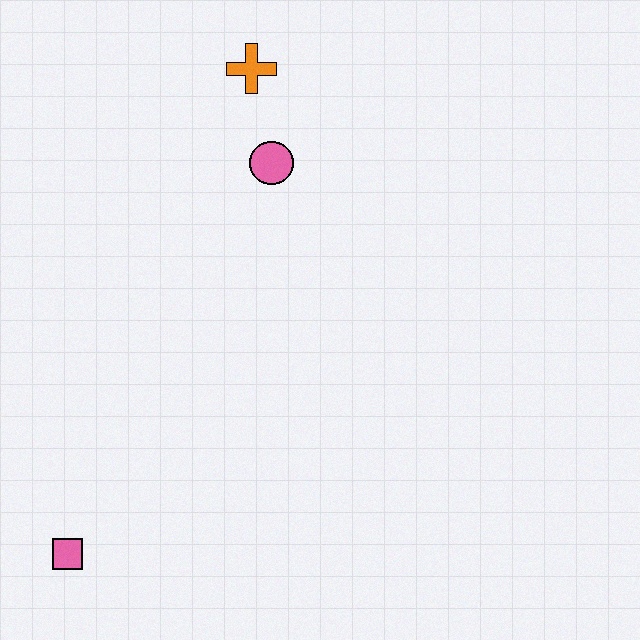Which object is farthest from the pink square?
The orange cross is farthest from the pink square.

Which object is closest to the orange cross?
The pink circle is closest to the orange cross.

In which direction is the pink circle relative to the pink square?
The pink circle is above the pink square.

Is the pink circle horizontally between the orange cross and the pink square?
No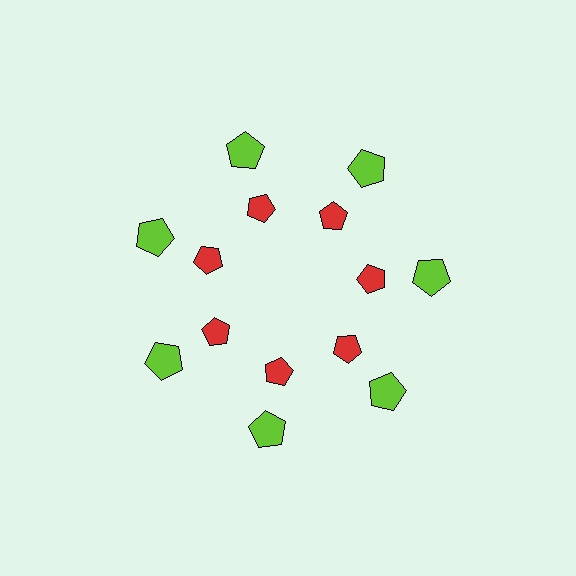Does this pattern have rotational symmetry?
Yes, this pattern has 7-fold rotational symmetry. It looks the same after rotating 51 degrees around the center.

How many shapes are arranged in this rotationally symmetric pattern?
There are 14 shapes, arranged in 7 groups of 2.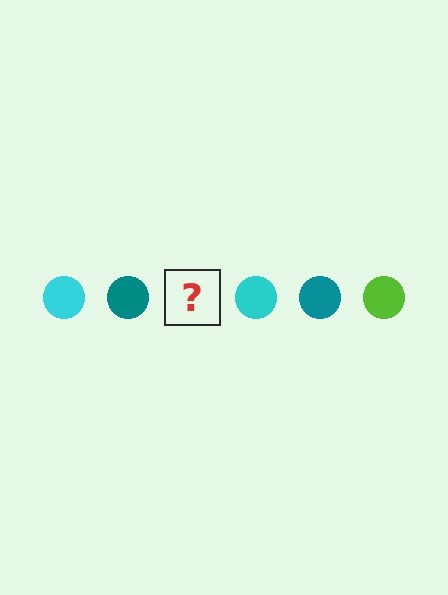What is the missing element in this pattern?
The missing element is a lime circle.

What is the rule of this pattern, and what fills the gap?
The rule is that the pattern cycles through cyan, teal, lime circles. The gap should be filled with a lime circle.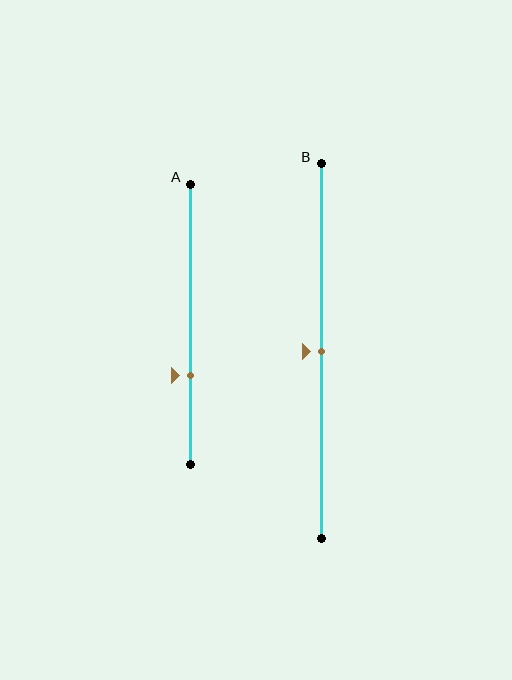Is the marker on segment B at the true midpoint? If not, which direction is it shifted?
Yes, the marker on segment B is at the true midpoint.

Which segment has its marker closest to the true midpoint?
Segment B has its marker closest to the true midpoint.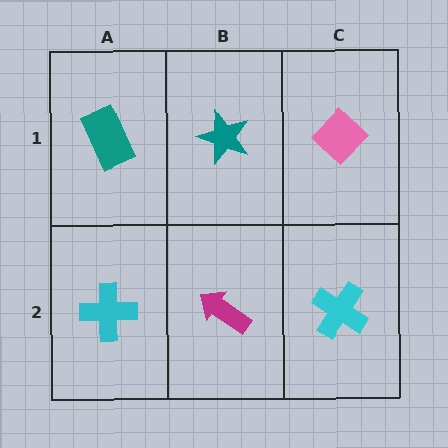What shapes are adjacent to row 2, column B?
A teal star (row 1, column B), a cyan cross (row 2, column A), a cyan cross (row 2, column C).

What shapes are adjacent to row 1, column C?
A cyan cross (row 2, column C), a teal star (row 1, column B).